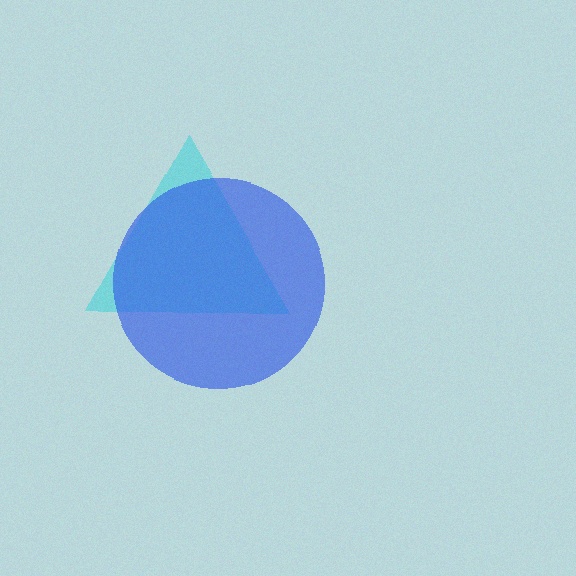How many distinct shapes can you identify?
There are 2 distinct shapes: a cyan triangle, a blue circle.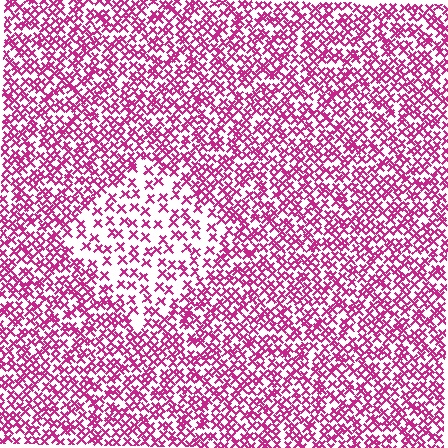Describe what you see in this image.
The image contains small magenta elements arranged at two different densities. A diamond-shaped region is visible where the elements are less densely packed than the surrounding area.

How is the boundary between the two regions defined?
The boundary is defined by a change in element density (approximately 2.0x ratio). All elements are the same color, size, and shape.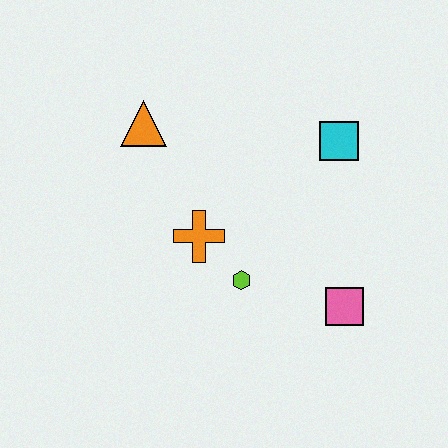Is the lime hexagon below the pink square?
No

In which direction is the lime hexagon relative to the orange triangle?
The lime hexagon is below the orange triangle.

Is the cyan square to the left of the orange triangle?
No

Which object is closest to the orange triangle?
The orange cross is closest to the orange triangle.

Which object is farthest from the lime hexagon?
The orange triangle is farthest from the lime hexagon.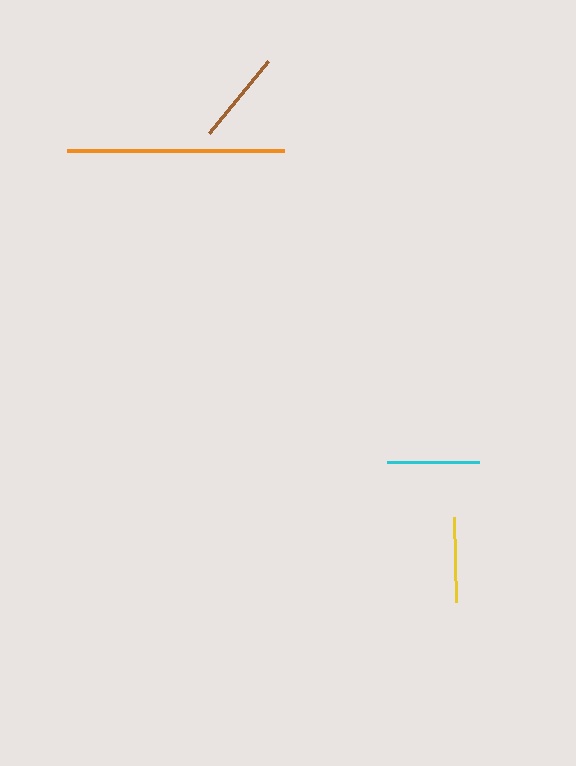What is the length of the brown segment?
The brown segment is approximately 93 pixels long.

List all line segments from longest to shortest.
From longest to shortest: orange, brown, cyan, yellow.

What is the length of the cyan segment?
The cyan segment is approximately 92 pixels long.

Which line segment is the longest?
The orange line is the longest at approximately 217 pixels.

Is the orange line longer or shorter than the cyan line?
The orange line is longer than the cyan line.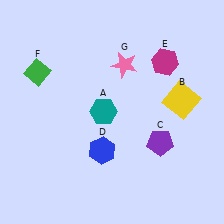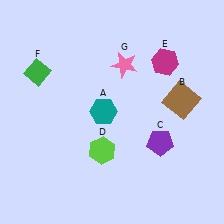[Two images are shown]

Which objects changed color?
B changed from yellow to brown. D changed from blue to lime.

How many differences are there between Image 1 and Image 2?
There are 2 differences between the two images.